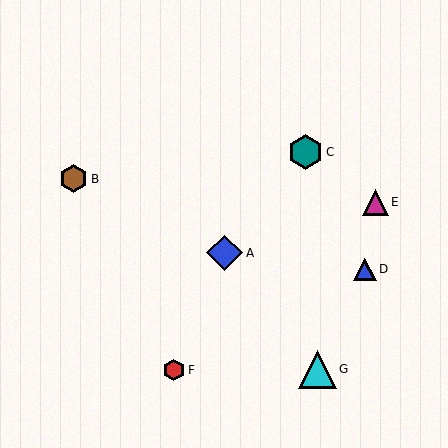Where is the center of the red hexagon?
The center of the red hexagon is at (174, 370).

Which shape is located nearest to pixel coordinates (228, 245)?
The blue diamond (labeled A) at (225, 253) is nearest to that location.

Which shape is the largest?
The cyan triangle (labeled G) is the largest.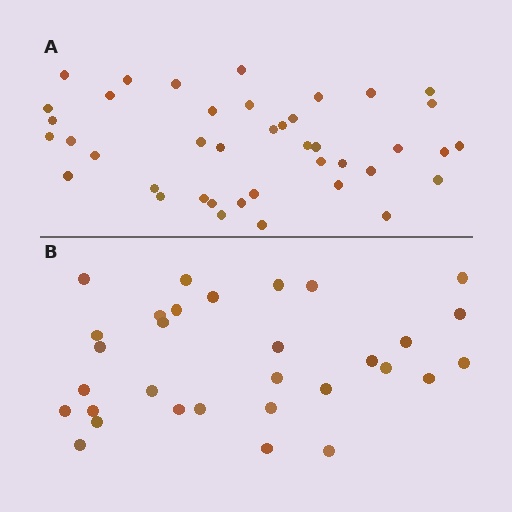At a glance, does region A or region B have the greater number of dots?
Region A (the top region) has more dots.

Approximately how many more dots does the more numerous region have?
Region A has roughly 10 or so more dots than region B.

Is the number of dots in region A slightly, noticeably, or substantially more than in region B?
Region A has noticeably more, but not dramatically so. The ratio is roughly 1.3 to 1.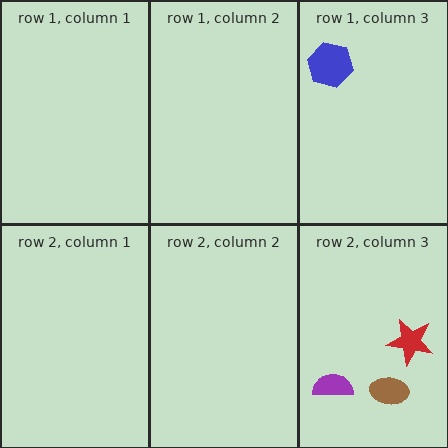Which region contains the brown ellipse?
The row 2, column 3 region.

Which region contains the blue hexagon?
The row 1, column 3 region.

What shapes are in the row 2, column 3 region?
The brown ellipse, the red star, the purple semicircle.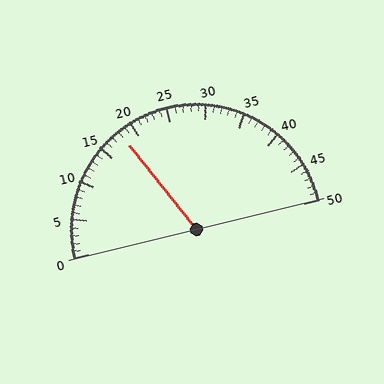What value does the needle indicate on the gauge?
The needle indicates approximately 18.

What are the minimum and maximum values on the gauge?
The gauge ranges from 0 to 50.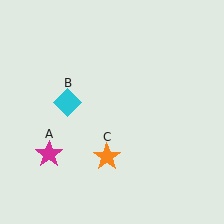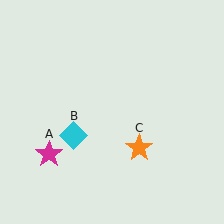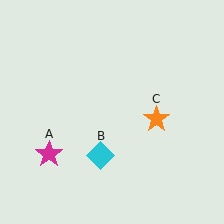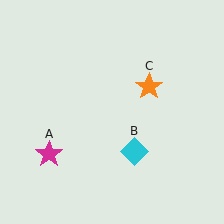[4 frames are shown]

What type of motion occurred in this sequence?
The cyan diamond (object B), orange star (object C) rotated counterclockwise around the center of the scene.